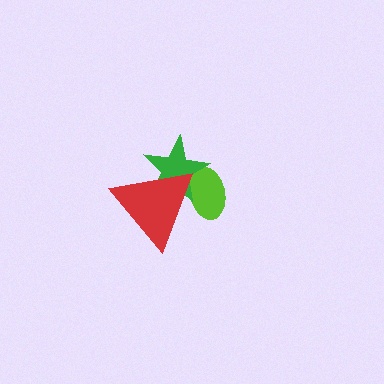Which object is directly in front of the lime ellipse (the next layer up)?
The green star is directly in front of the lime ellipse.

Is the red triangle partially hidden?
No, no other shape covers it.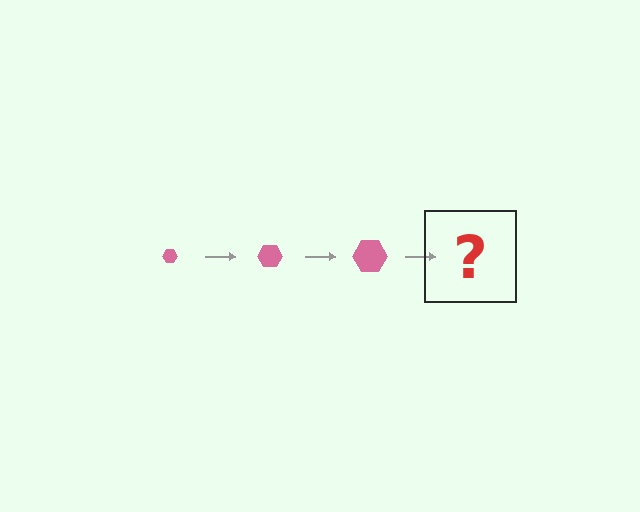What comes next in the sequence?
The next element should be a pink hexagon, larger than the previous one.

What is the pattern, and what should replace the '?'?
The pattern is that the hexagon gets progressively larger each step. The '?' should be a pink hexagon, larger than the previous one.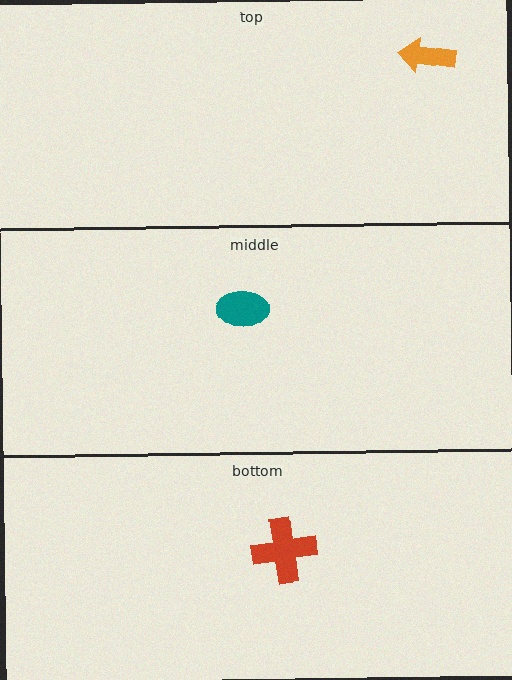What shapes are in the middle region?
The teal ellipse.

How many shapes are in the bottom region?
1.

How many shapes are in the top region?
1.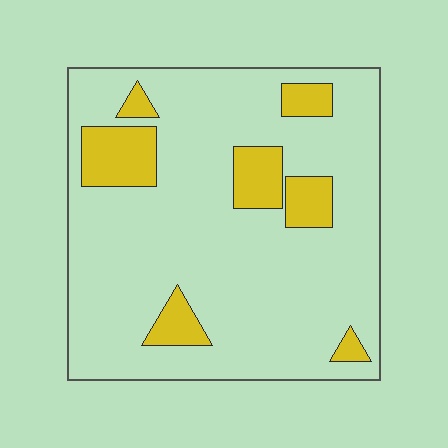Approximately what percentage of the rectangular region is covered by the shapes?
Approximately 15%.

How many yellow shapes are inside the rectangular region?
7.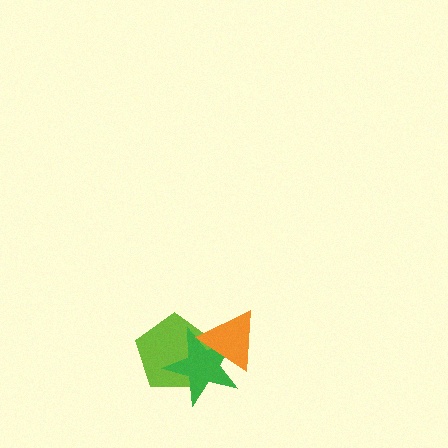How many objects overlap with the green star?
2 objects overlap with the green star.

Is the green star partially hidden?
Yes, it is partially covered by another shape.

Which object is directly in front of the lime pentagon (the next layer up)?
The green star is directly in front of the lime pentagon.